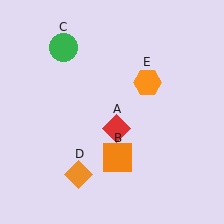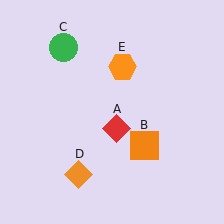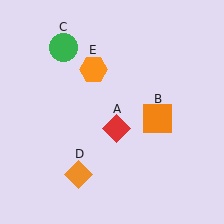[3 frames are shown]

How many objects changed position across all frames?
2 objects changed position: orange square (object B), orange hexagon (object E).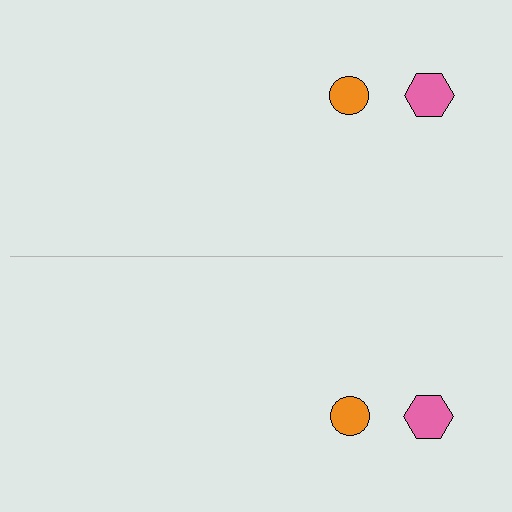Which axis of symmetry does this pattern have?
The pattern has a horizontal axis of symmetry running through the center of the image.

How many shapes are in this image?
There are 4 shapes in this image.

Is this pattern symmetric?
Yes, this pattern has bilateral (reflection) symmetry.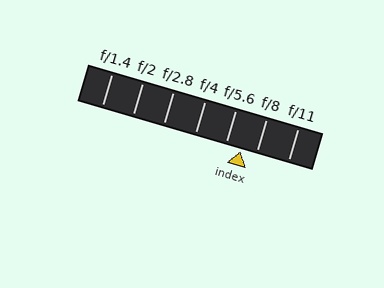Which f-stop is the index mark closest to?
The index mark is closest to f/5.6.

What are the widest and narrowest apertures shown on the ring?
The widest aperture shown is f/1.4 and the narrowest is f/11.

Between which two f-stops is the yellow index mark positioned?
The index mark is between f/5.6 and f/8.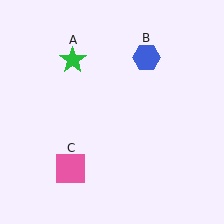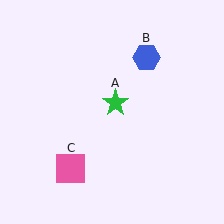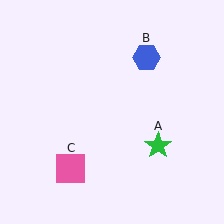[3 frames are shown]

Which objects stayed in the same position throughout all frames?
Blue hexagon (object B) and pink square (object C) remained stationary.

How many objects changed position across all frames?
1 object changed position: green star (object A).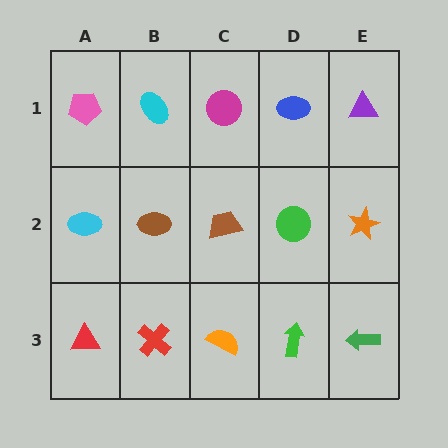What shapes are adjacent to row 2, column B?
A cyan ellipse (row 1, column B), a red cross (row 3, column B), a cyan ellipse (row 2, column A), a brown trapezoid (row 2, column C).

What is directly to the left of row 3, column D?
An orange semicircle.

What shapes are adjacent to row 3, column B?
A brown ellipse (row 2, column B), a red triangle (row 3, column A), an orange semicircle (row 3, column C).